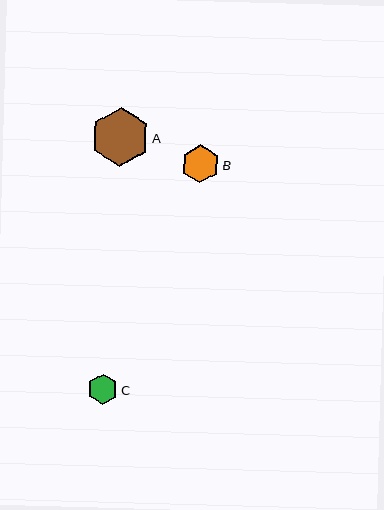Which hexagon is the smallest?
Hexagon C is the smallest with a size of approximately 31 pixels.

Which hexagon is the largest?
Hexagon A is the largest with a size of approximately 59 pixels.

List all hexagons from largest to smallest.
From largest to smallest: A, B, C.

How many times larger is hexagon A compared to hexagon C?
Hexagon A is approximately 1.9 times the size of hexagon C.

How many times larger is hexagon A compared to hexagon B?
Hexagon A is approximately 1.5 times the size of hexagon B.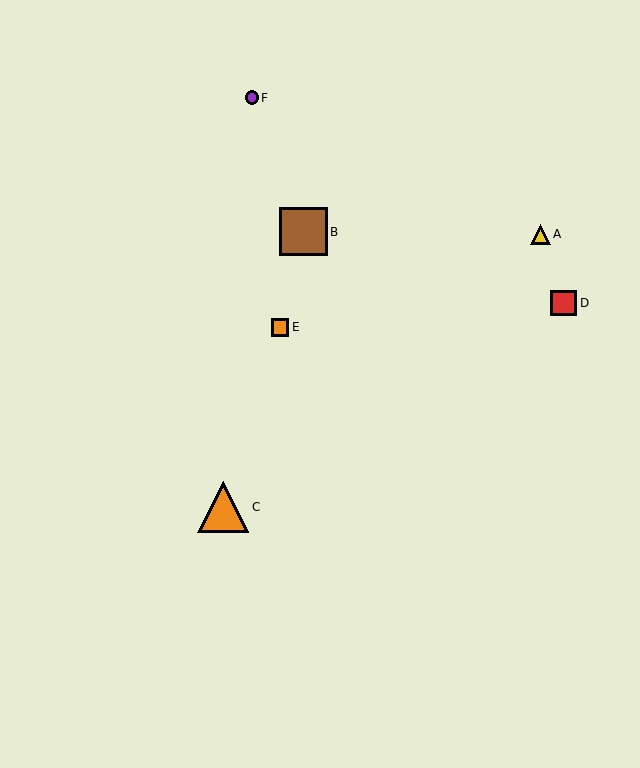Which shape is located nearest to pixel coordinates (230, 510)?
The orange triangle (labeled C) at (223, 507) is nearest to that location.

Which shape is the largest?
The orange triangle (labeled C) is the largest.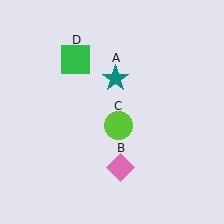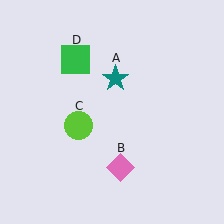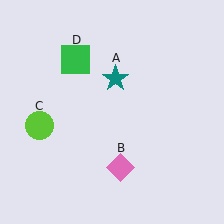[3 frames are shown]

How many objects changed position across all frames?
1 object changed position: lime circle (object C).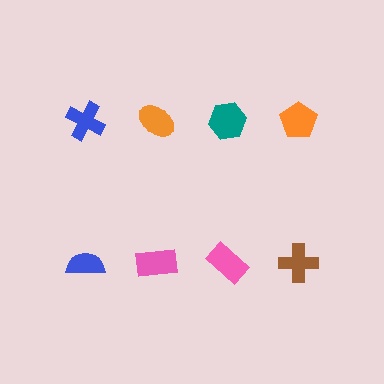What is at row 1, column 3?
A teal hexagon.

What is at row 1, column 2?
An orange ellipse.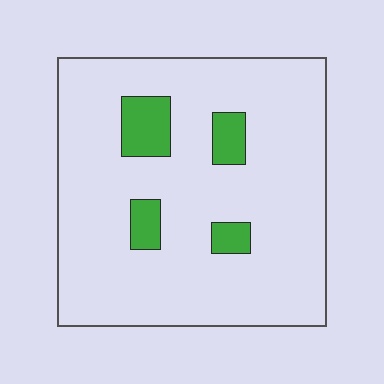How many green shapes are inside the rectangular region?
4.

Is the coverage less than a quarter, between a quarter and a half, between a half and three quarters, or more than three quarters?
Less than a quarter.